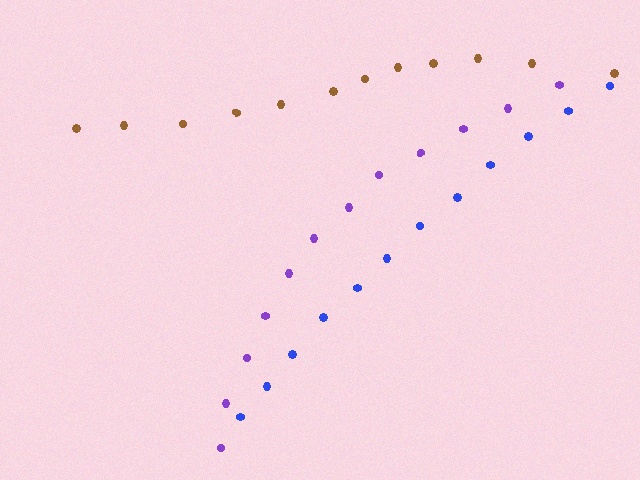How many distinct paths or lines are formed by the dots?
There are 3 distinct paths.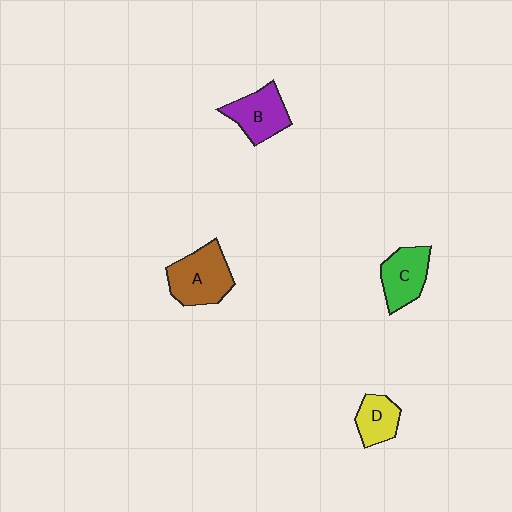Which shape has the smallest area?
Shape D (yellow).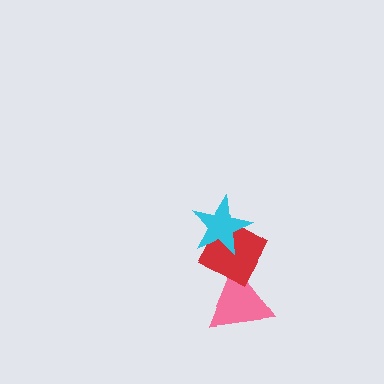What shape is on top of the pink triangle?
The red diamond is on top of the pink triangle.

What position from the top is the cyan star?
The cyan star is 1st from the top.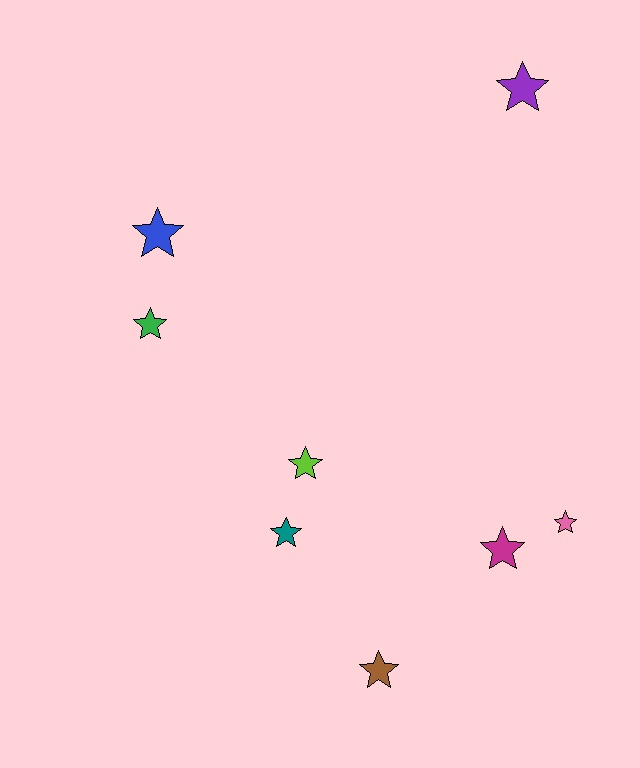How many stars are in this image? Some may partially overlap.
There are 8 stars.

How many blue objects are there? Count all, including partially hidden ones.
There is 1 blue object.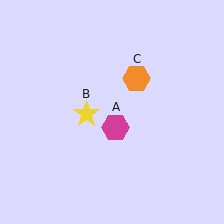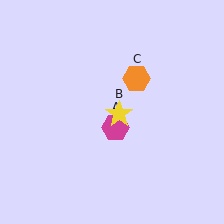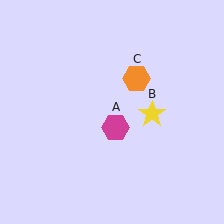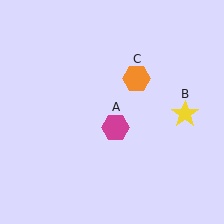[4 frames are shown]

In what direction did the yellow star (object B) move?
The yellow star (object B) moved right.